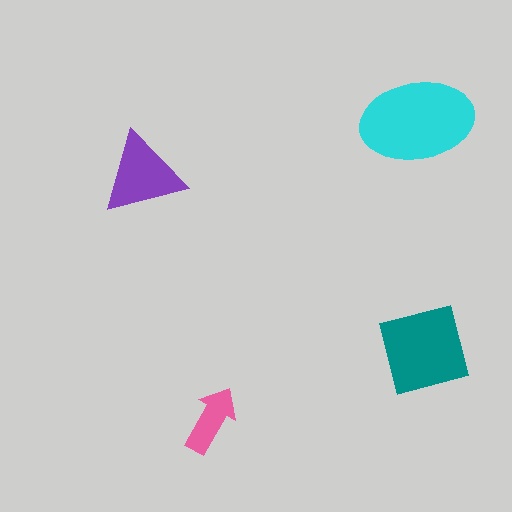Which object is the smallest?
The pink arrow.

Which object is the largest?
The cyan ellipse.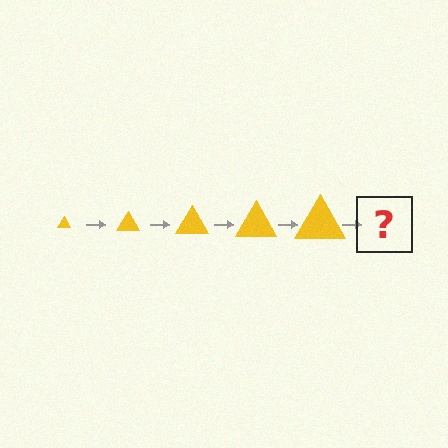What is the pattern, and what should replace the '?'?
The pattern is that the triangle gets progressively larger each step. The '?' should be a yellow triangle, larger than the previous one.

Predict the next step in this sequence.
The next step is a yellow triangle, larger than the previous one.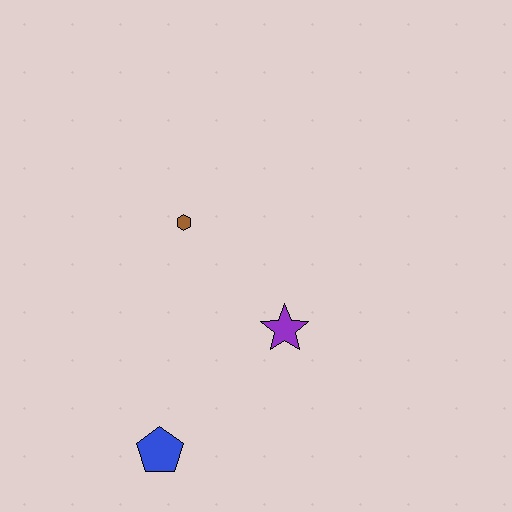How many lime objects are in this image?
There are no lime objects.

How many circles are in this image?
There are no circles.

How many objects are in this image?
There are 3 objects.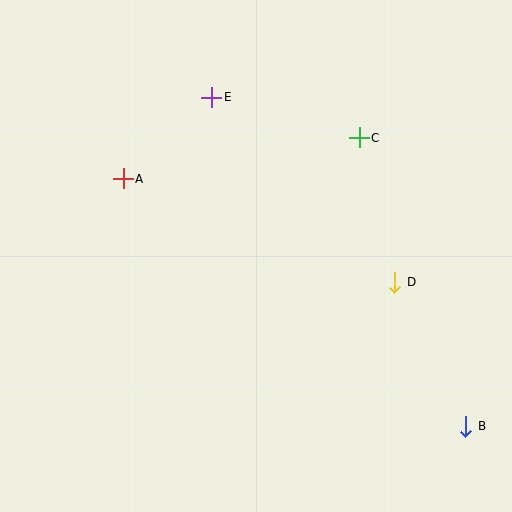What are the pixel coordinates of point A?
Point A is at (123, 179).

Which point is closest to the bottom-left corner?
Point A is closest to the bottom-left corner.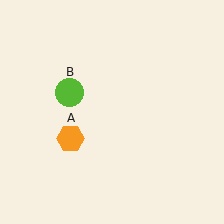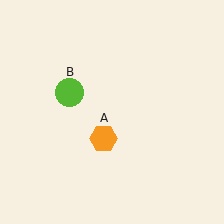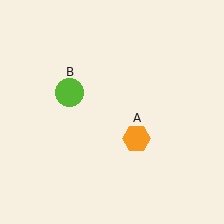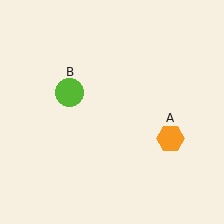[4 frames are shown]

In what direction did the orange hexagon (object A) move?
The orange hexagon (object A) moved right.